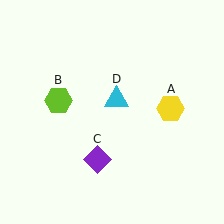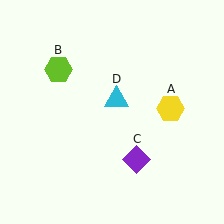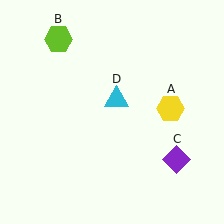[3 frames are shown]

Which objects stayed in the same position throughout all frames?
Yellow hexagon (object A) and cyan triangle (object D) remained stationary.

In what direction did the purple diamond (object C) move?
The purple diamond (object C) moved right.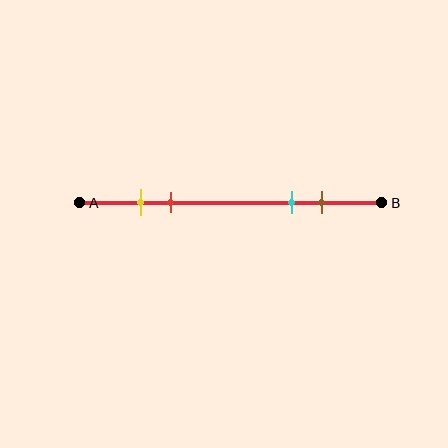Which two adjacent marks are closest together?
The yellow and red marks are the closest adjacent pair.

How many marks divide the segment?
There are 4 marks dividing the segment.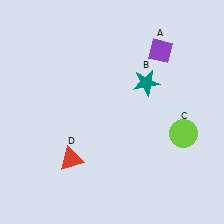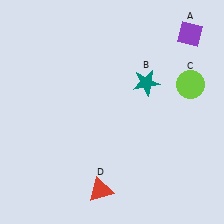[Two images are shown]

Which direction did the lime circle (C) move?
The lime circle (C) moved up.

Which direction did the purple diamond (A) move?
The purple diamond (A) moved right.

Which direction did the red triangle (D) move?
The red triangle (D) moved down.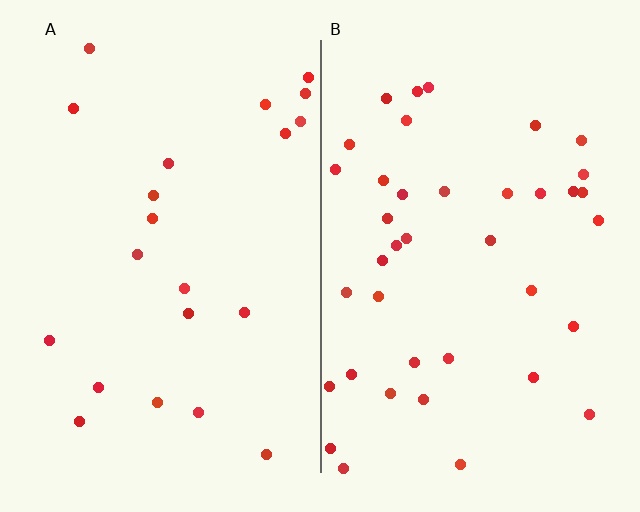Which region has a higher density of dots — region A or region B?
B (the right).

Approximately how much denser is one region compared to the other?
Approximately 1.9× — region B over region A.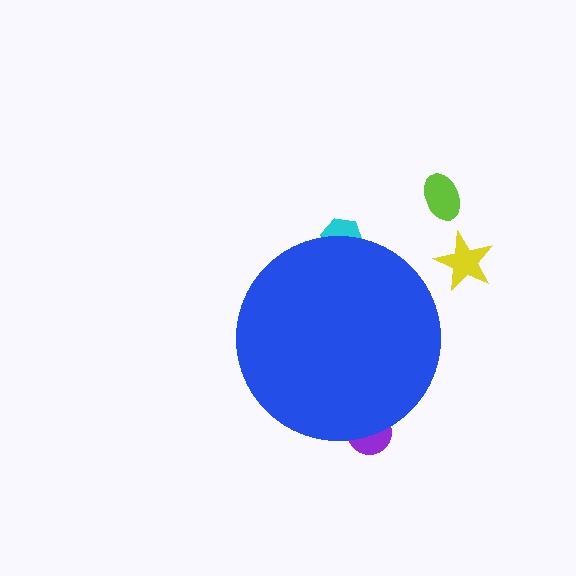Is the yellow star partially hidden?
No, the yellow star is fully visible.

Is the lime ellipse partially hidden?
No, the lime ellipse is fully visible.